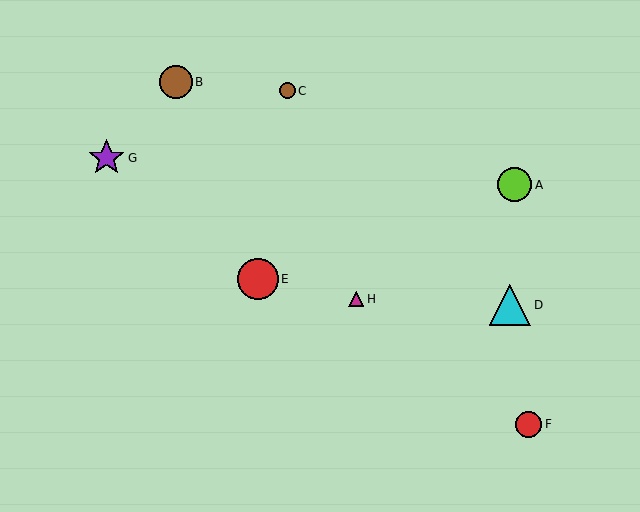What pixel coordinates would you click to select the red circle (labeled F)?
Click at (528, 424) to select the red circle F.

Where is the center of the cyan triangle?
The center of the cyan triangle is at (510, 305).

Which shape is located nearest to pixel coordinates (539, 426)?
The red circle (labeled F) at (528, 424) is nearest to that location.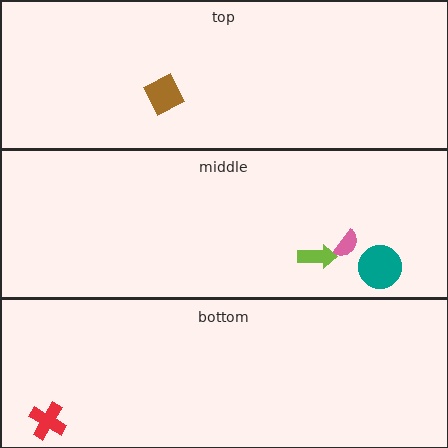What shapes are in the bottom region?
The red cross.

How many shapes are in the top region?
1.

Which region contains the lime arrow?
The middle region.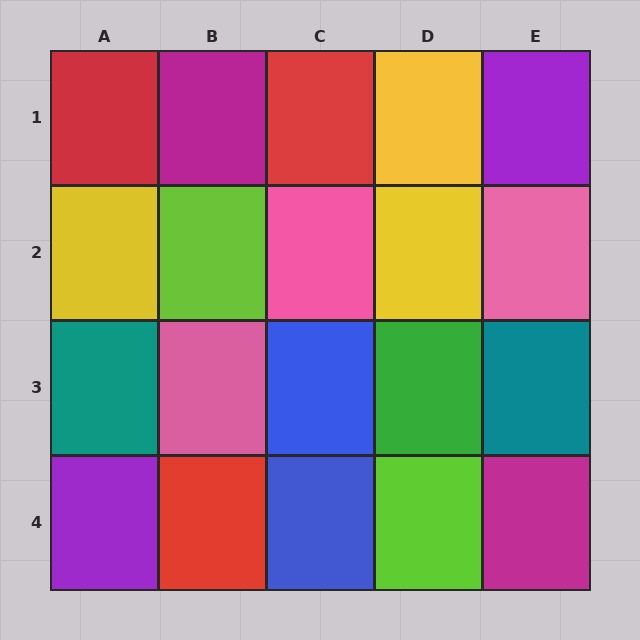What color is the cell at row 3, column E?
Teal.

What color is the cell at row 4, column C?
Blue.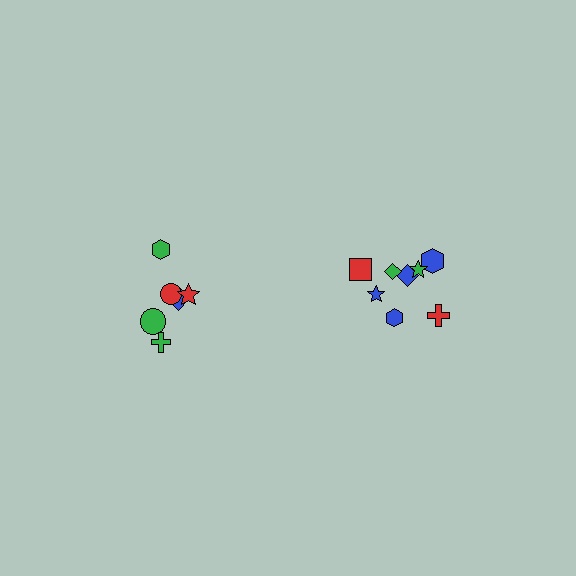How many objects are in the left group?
There are 6 objects.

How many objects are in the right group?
There are 8 objects.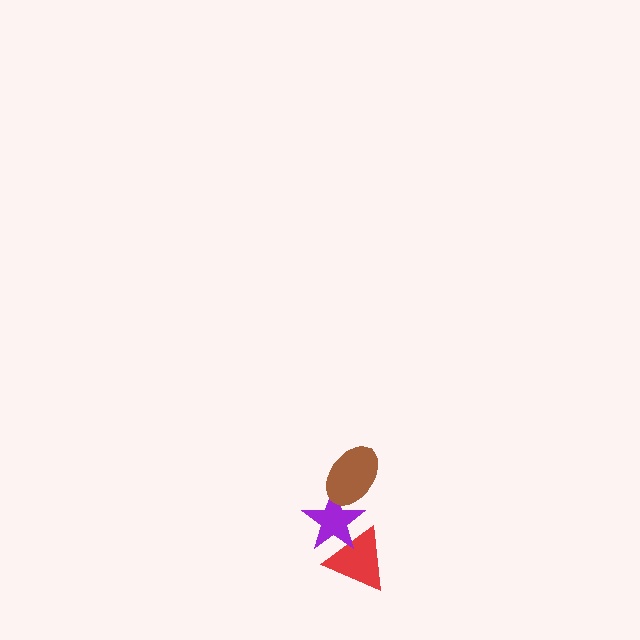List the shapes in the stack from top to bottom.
From top to bottom: the brown ellipse, the purple star, the red triangle.